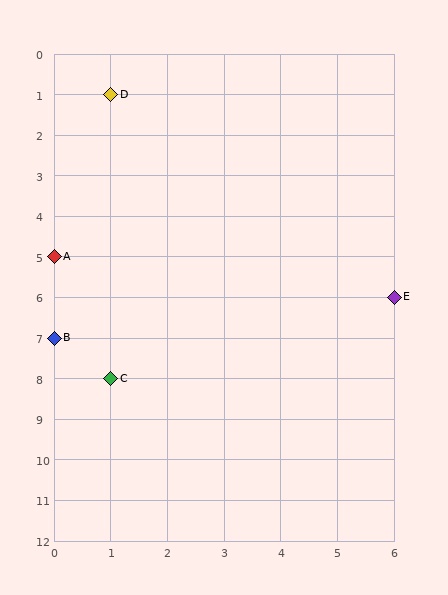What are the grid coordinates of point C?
Point C is at grid coordinates (1, 8).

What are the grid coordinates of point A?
Point A is at grid coordinates (0, 5).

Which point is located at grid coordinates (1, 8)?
Point C is at (1, 8).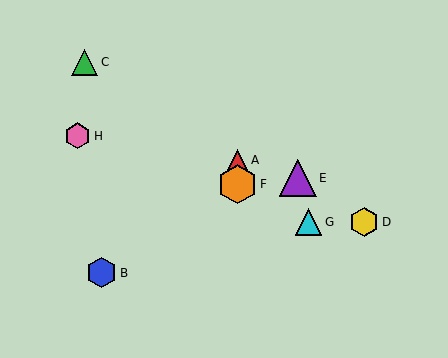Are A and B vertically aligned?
No, A is at x≈238 and B is at x≈102.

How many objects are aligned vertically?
2 objects (A, F) are aligned vertically.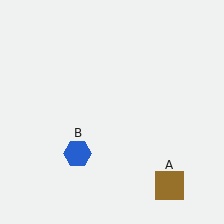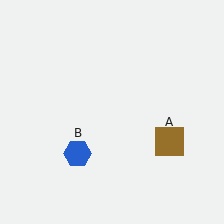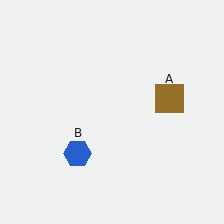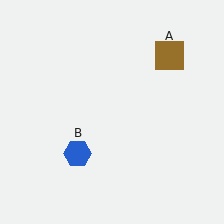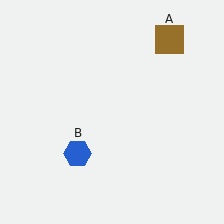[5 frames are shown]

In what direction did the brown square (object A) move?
The brown square (object A) moved up.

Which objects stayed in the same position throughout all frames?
Blue hexagon (object B) remained stationary.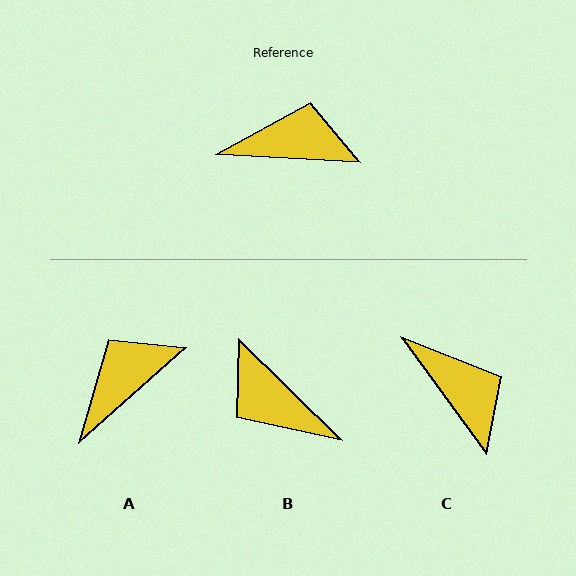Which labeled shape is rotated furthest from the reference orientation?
B, about 139 degrees away.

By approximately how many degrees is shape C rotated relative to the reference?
Approximately 51 degrees clockwise.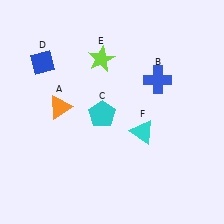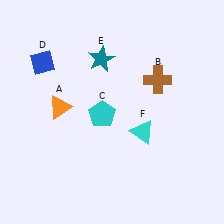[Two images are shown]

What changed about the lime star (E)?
In Image 1, E is lime. In Image 2, it changed to teal.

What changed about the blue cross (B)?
In Image 1, B is blue. In Image 2, it changed to brown.